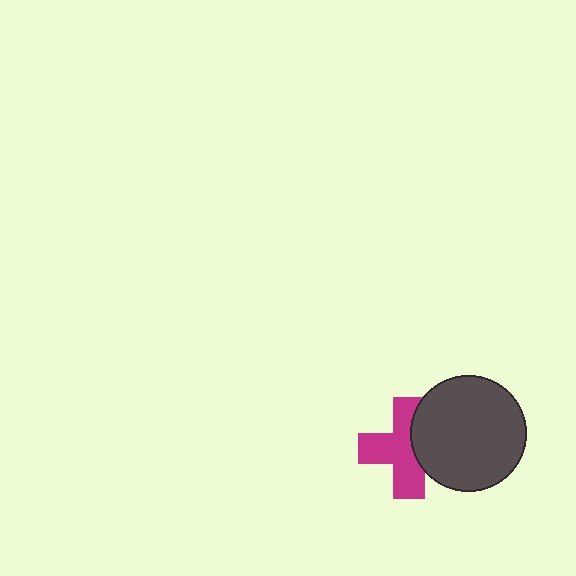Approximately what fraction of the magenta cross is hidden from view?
Roughly 35% of the magenta cross is hidden behind the dark gray circle.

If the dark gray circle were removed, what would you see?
You would see the complete magenta cross.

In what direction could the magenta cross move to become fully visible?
The magenta cross could move left. That would shift it out from behind the dark gray circle entirely.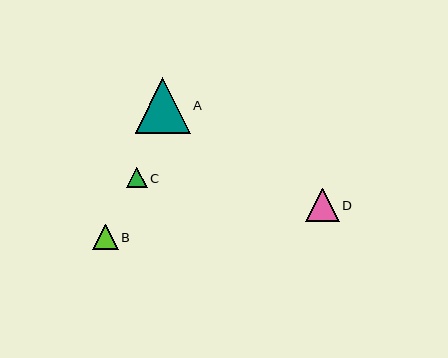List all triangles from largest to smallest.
From largest to smallest: A, D, B, C.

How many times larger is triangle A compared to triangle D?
Triangle A is approximately 1.6 times the size of triangle D.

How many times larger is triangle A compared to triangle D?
Triangle A is approximately 1.6 times the size of triangle D.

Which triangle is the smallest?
Triangle C is the smallest with a size of approximately 21 pixels.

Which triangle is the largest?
Triangle A is the largest with a size of approximately 55 pixels.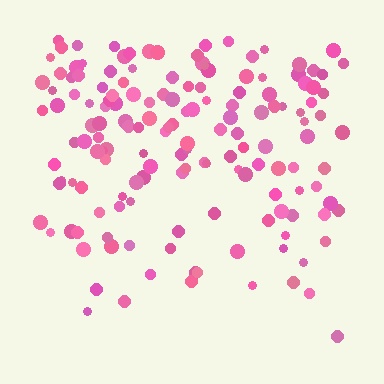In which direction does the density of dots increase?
From bottom to top, with the top side densest.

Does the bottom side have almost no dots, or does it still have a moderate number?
Still a moderate number, just noticeably fewer than the top.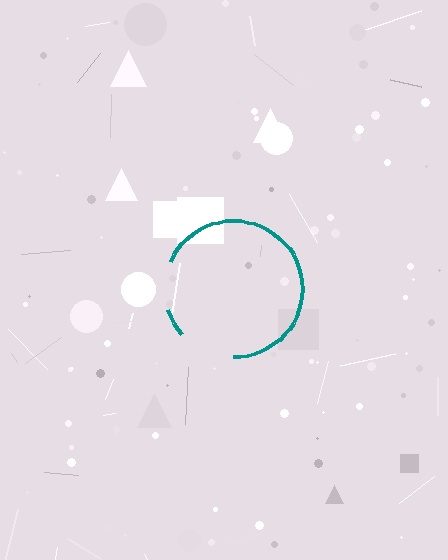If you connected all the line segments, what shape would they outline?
They would outline a circle.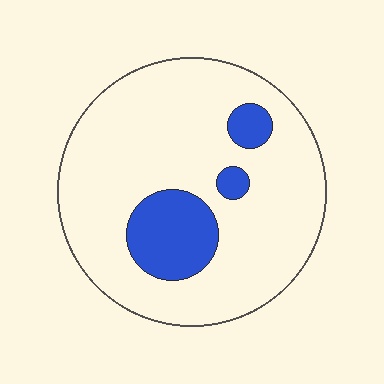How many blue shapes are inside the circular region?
3.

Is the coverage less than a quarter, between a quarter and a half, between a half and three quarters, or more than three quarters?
Less than a quarter.